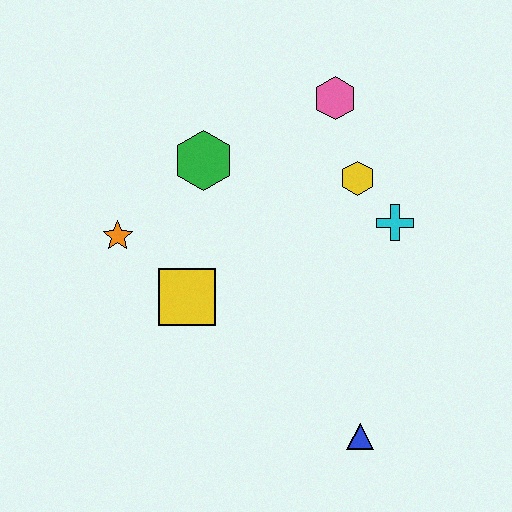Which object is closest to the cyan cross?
The yellow hexagon is closest to the cyan cross.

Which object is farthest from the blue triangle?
The pink hexagon is farthest from the blue triangle.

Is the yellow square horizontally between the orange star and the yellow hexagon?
Yes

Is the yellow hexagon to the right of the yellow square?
Yes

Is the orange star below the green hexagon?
Yes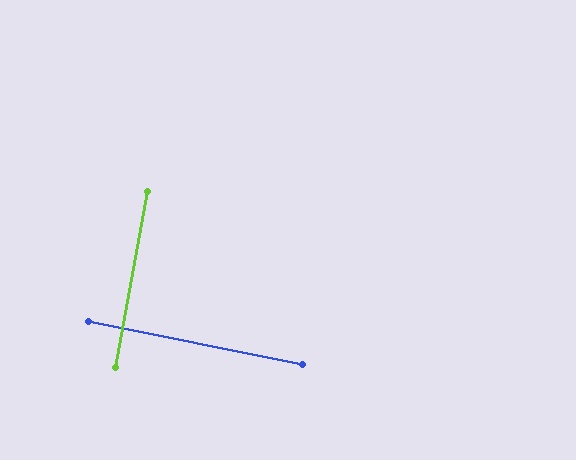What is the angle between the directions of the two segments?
Approximately 89 degrees.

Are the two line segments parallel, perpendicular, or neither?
Perpendicular — they meet at approximately 89°.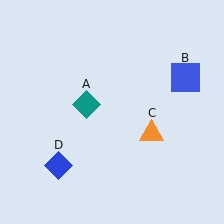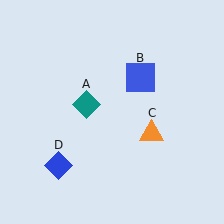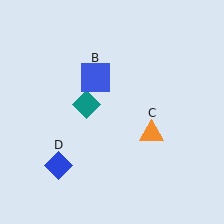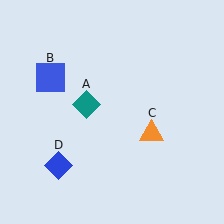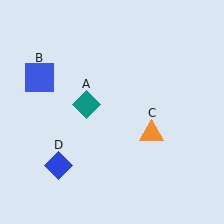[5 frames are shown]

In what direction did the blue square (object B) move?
The blue square (object B) moved left.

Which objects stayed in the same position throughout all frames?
Teal diamond (object A) and orange triangle (object C) and blue diamond (object D) remained stationary.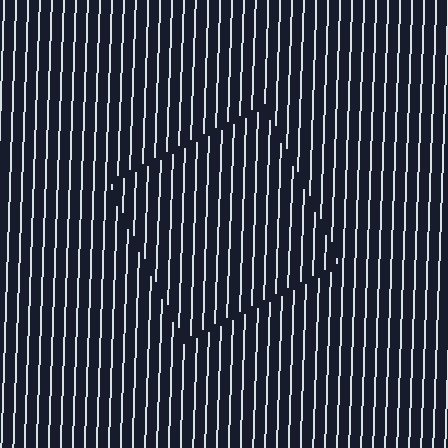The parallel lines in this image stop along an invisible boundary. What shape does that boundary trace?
An illusory square. The interior of the shape contains the same grating, shifted by half a period — the contour is defined by the phase discontinuity where line-ends from the inner and outer gratings abut.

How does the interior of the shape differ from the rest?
The interior of the shape contains the same grating, shifted by half a period — the contour is defined by the phase discontinuity where line-ends from the inner and outer gratings abut.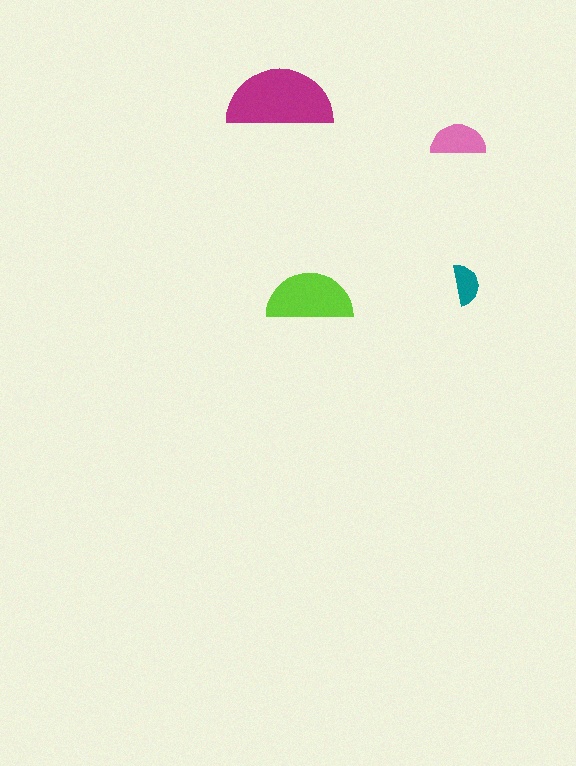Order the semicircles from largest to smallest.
the magenta one, the lime one, the pink one, the teal one.